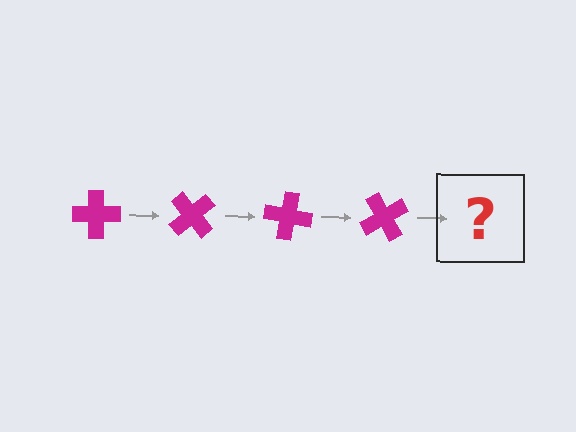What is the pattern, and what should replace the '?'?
The pattern is that the cross rotates 50 degrees each step. The '?' should be a magenta cross rotated 200 degrees.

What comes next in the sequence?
The next element should be a magenta cross rotated 200 degrees.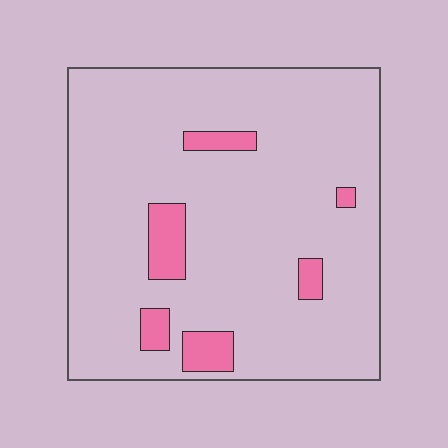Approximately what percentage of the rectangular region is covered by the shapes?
Approximately 10%.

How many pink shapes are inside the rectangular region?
6.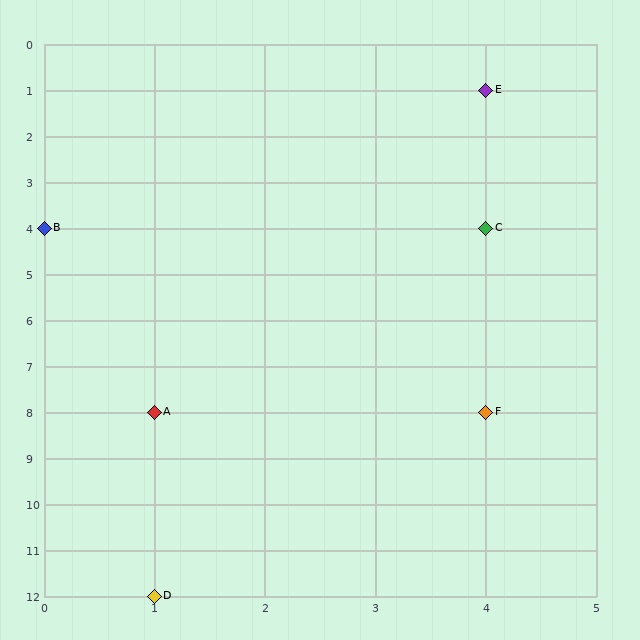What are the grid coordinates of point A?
Point A is at grid coordinates (1, 8).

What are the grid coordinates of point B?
Point B is at grid coordinates (0, 4).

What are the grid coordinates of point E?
Point E is at grid coordinates (4, 1).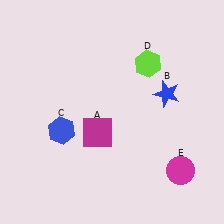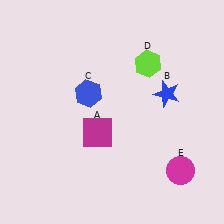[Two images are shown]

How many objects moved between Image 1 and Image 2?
1 object moved between the two images.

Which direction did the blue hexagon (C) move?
The blue hexagon (C) moved up.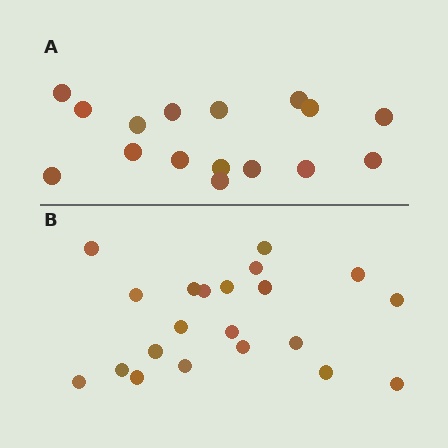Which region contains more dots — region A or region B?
Region B (the bottom region) has more dots.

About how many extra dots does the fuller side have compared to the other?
Region B has about 5 more dots than region A.